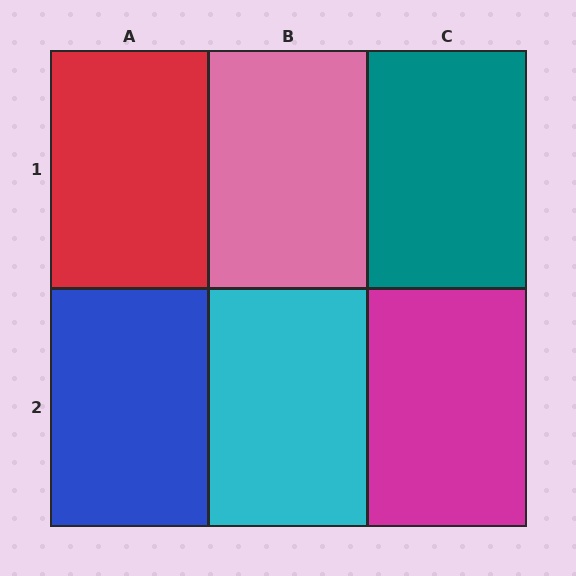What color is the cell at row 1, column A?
Red.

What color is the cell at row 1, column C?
Teal.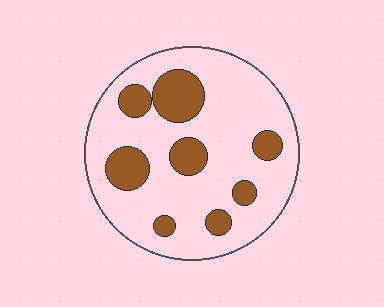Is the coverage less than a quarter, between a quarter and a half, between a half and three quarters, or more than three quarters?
Less than a quarter.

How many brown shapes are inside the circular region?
8.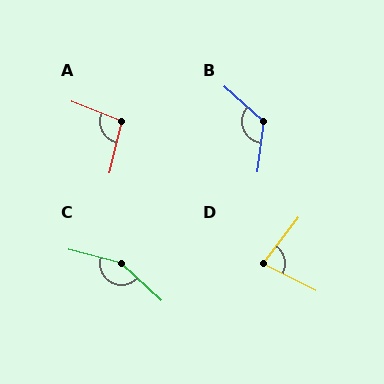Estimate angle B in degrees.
Approximately 124 degrees.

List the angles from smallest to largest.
D (80°), A (97°), B (124°), C (152°).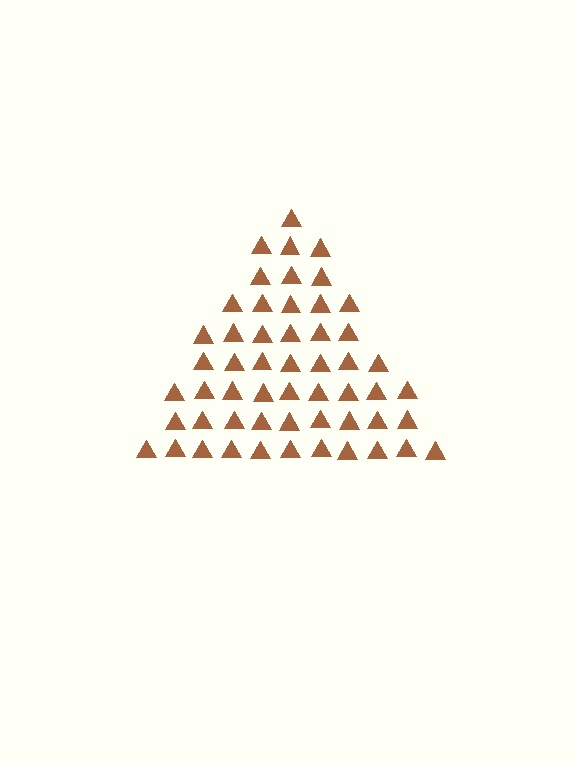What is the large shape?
The large shape is a triangle.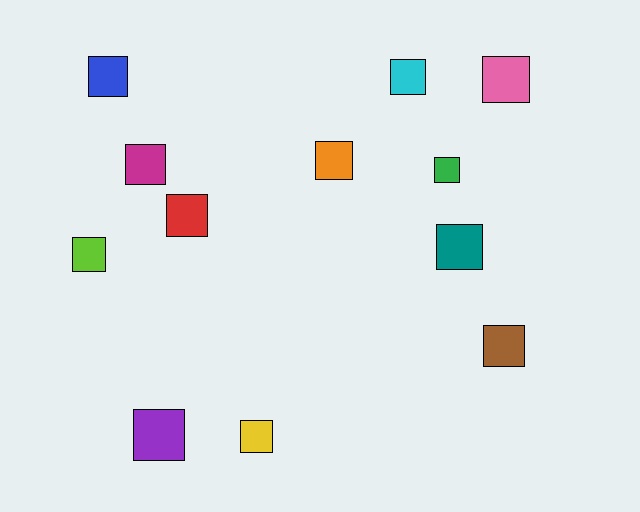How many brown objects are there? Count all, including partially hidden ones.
There is 1 brown object.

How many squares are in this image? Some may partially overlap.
There are 12 squares.